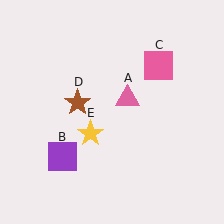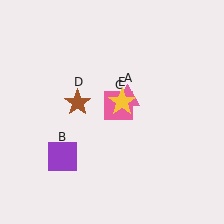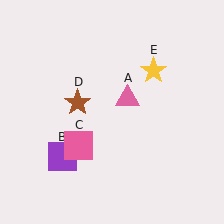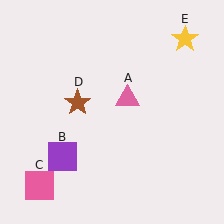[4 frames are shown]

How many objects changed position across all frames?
2 objects changed position: pink square (object C), yellow star (object E).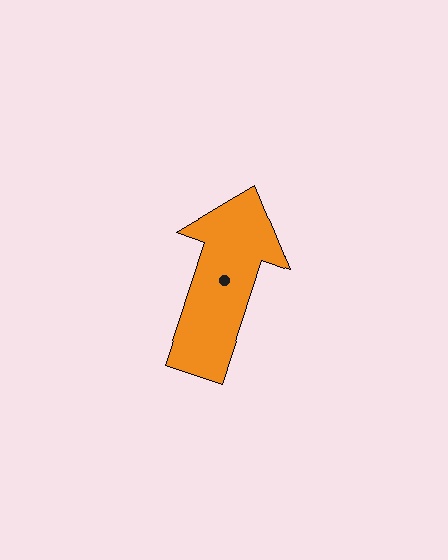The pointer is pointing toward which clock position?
Roughly 1 o'clock.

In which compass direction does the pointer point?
North.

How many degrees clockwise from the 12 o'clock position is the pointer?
Approximately 18 degrees.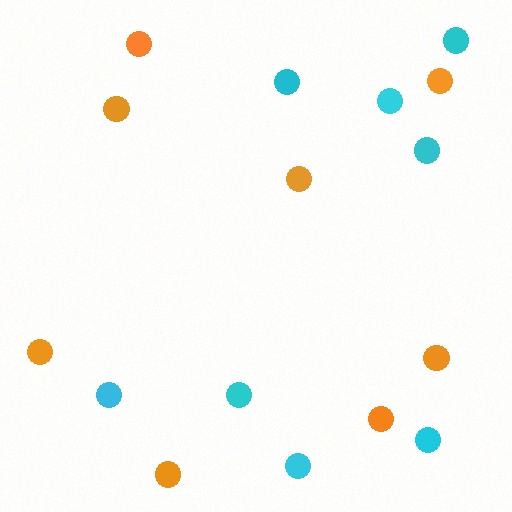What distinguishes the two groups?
There are 2 groups: one group of cyan circles (8) and one group of orange circles (8).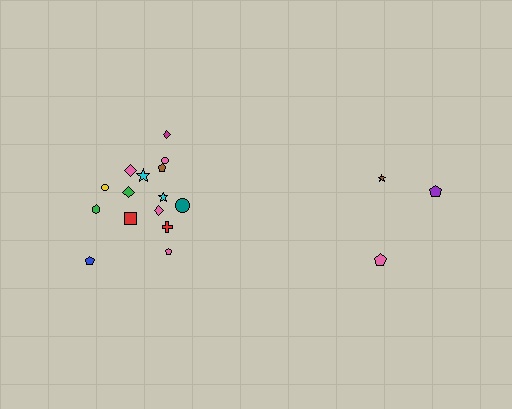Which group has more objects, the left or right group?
The left group.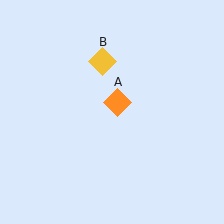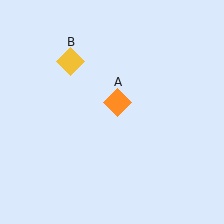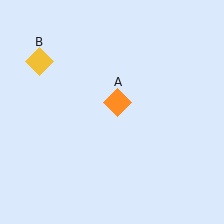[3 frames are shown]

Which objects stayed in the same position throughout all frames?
Orange diamond (object A) remained stationary.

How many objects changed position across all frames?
1 object changed position: yellow diamond (object B).